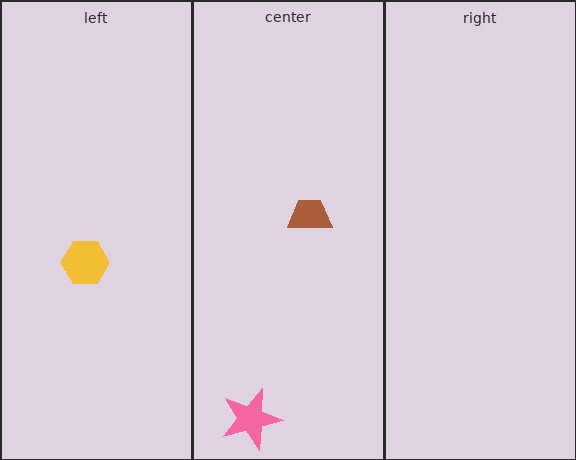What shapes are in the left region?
The yellow hexagon.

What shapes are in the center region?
The brown trapezoid, the pink star.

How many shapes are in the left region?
1.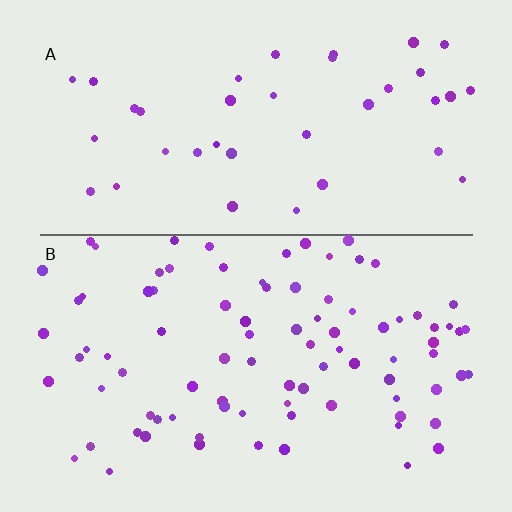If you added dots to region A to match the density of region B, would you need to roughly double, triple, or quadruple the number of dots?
Approximately double.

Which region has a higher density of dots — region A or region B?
B (the bottom).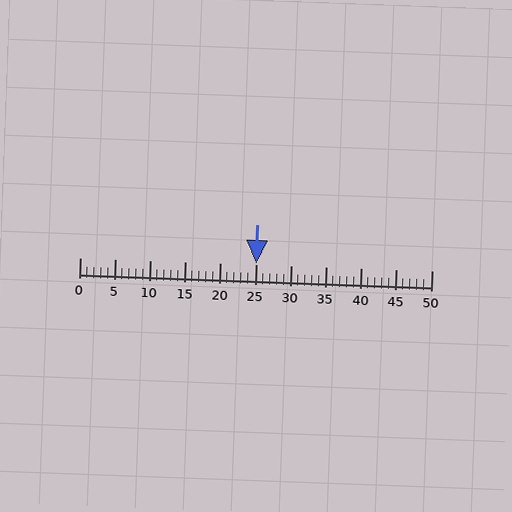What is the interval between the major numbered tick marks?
The major tick marks are spaced 5 units apart.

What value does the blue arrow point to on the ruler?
The blue arrow points to approximately 25.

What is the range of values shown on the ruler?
The ruler shows values from 0 to 50.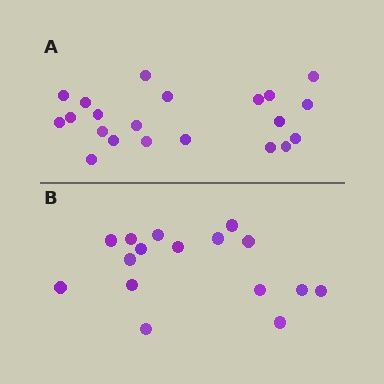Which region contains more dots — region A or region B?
Region A (the top region) has more dots.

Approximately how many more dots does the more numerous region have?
Region A has about 5 more dots than region B.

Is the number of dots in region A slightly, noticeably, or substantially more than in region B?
Region A has noticeably more, but not dramatically so. The ratio is roughly 1.3 to 1.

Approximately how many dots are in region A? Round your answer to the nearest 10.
About 20 dots. (The exact count is 21, which rounds to 20.)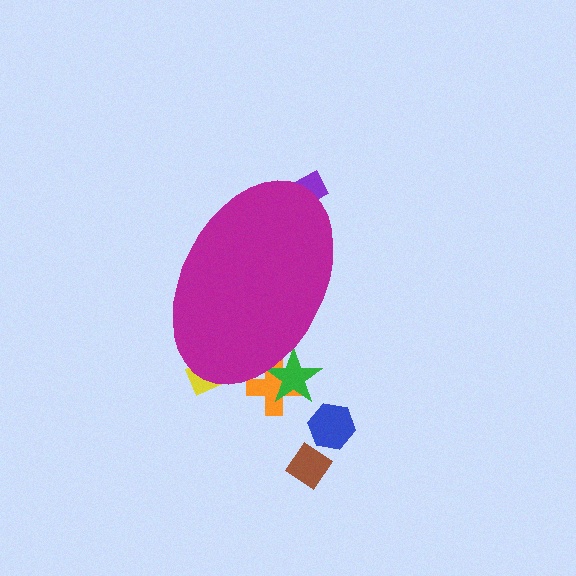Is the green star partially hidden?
Yes, the green star is partially hidden behind the magenta ellipse.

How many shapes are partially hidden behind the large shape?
4 shapes are partially hidden.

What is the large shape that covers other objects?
A magenta ellipse.